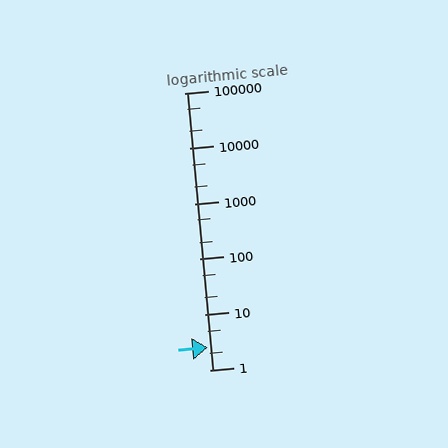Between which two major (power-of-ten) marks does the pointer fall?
The pointer is between 1 and 10.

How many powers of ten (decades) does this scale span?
The scale spans 5 decades, from 1 to 100000.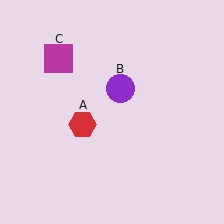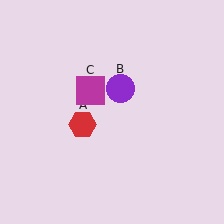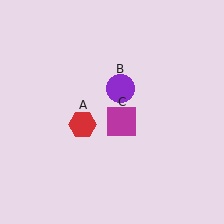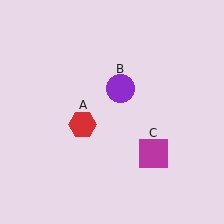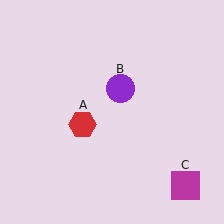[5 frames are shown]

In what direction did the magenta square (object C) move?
The magenta square (object C) moved down and to the right.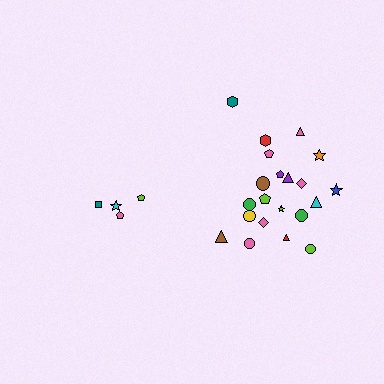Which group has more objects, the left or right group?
The right group.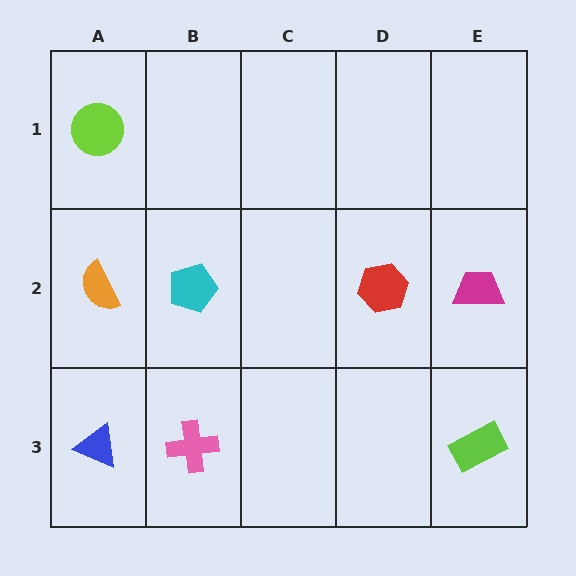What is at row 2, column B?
A cyan pentagon.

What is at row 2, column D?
A red hexagon.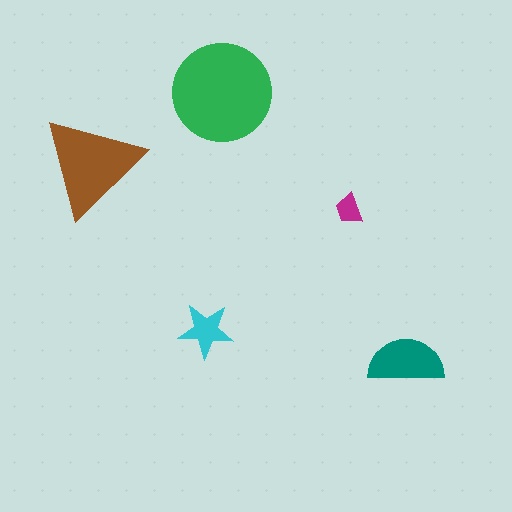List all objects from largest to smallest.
The green circle, the brown triangle, the teal semicircle, the cyan star, the magenta trapezoid.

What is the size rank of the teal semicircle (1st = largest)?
3rd.